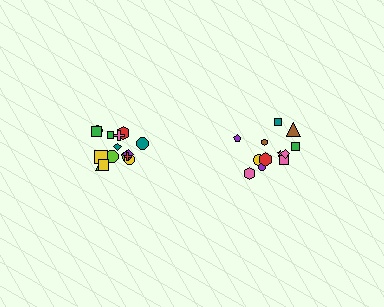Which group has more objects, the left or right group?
The left group.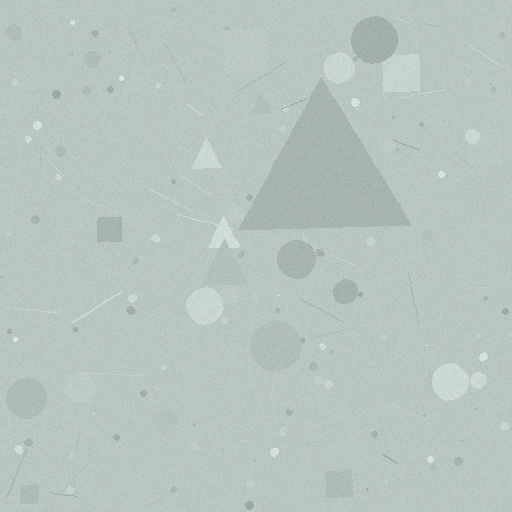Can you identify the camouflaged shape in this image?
The camouflaged shape is a triangle.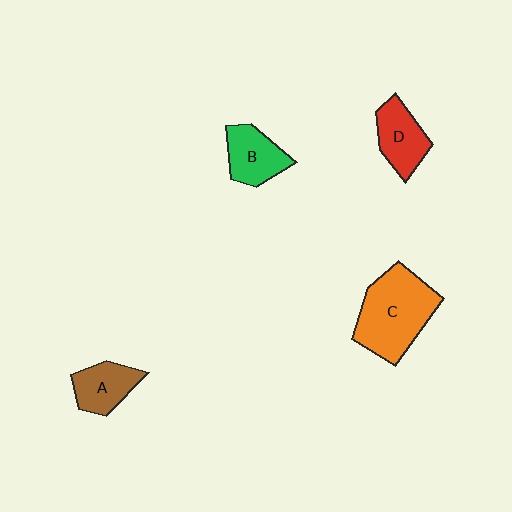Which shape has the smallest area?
Shape A (brown).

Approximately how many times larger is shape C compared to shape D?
Approximately 1.9 times.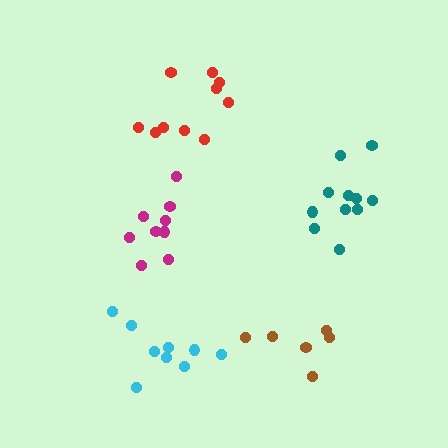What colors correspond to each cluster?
The clusters are colored: teal, magenta, red, brown, cyan.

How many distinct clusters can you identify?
There are 5 distinct clusters.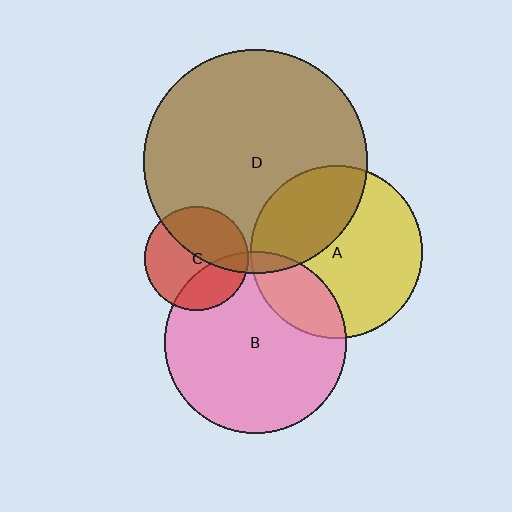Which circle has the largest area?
Circle D (brown).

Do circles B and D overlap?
Yes.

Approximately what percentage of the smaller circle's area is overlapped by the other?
Approximately 5%.